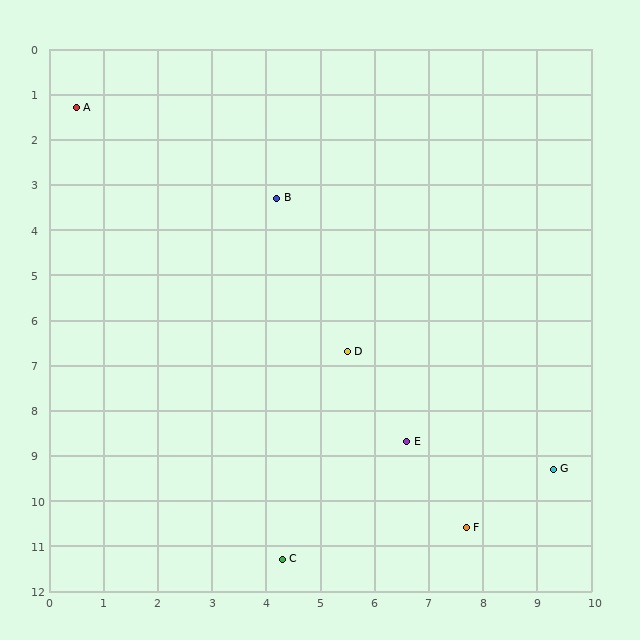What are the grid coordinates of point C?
Point C is at approximately (4.3, 11.3).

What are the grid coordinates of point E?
Point E is at approximately (6.6, 8.7).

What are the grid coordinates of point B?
Point B is at approximately (4.2, 3.3).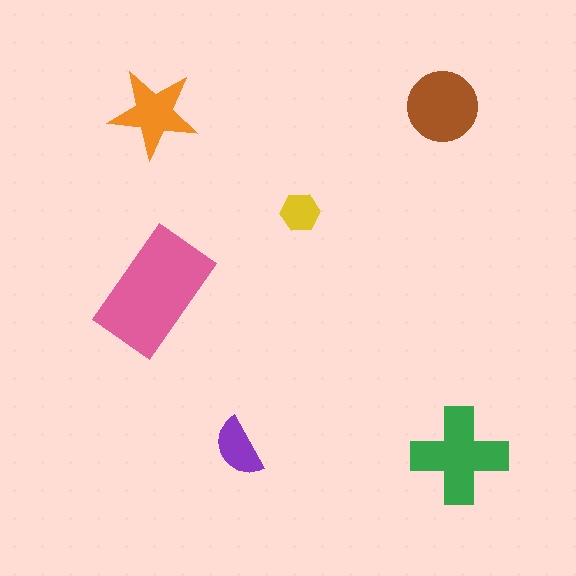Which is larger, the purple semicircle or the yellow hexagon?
The purple semicircle.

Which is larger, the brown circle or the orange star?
The brown circle.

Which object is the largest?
The pink rectangle.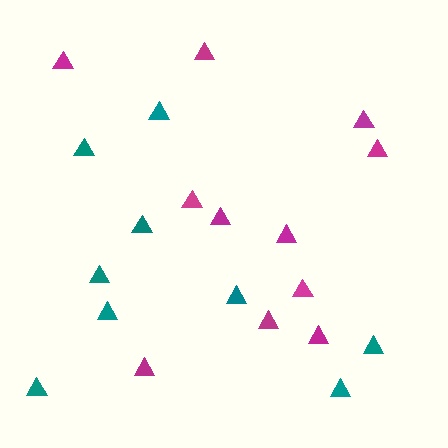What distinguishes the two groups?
There are 2 groups: one group of magenta triangles (11) and one group of teal triangles (9).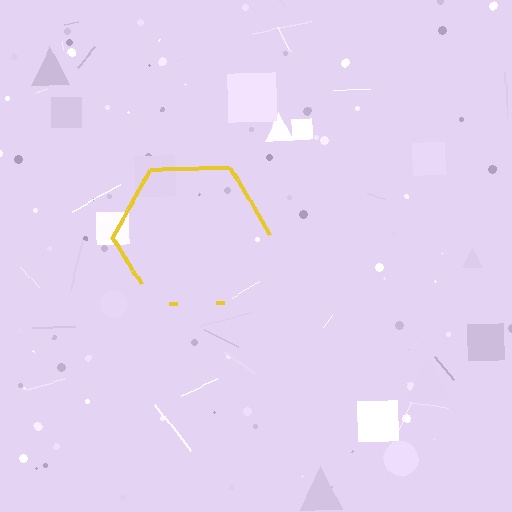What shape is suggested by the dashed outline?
The dashed outline suggests a hexagon.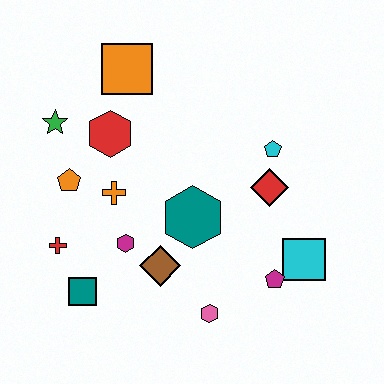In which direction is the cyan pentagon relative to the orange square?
The cyan pentagon is to the right of the orange square.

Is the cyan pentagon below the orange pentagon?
No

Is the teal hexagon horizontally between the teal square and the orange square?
No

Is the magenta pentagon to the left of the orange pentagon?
No